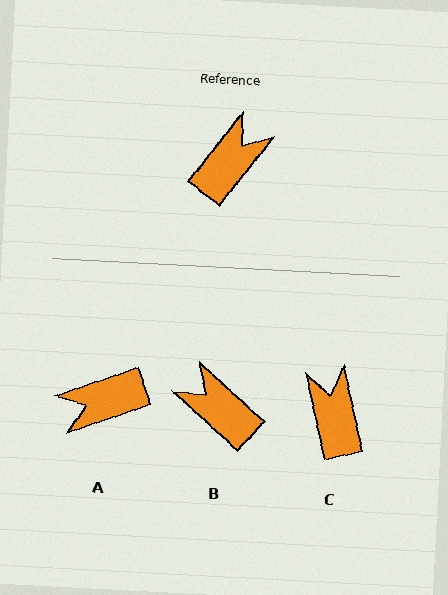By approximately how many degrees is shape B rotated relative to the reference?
Approximately 86 degrees counter-clockwise.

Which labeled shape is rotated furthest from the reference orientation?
A, about 147 degrees away.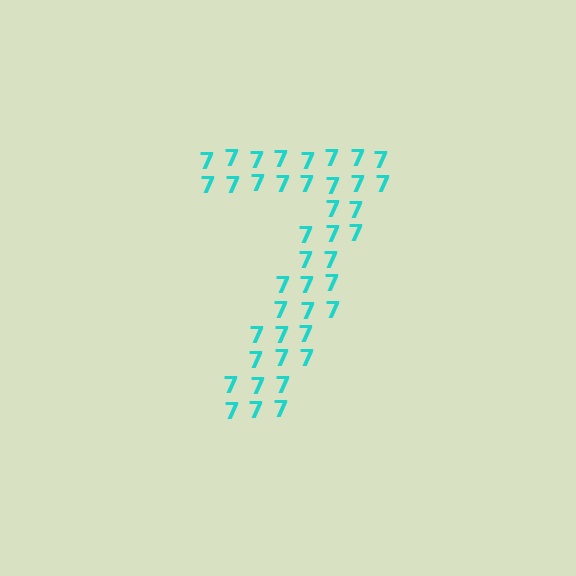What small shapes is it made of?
It is made of small digit 7's.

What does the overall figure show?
The overall figure shows the digit 7.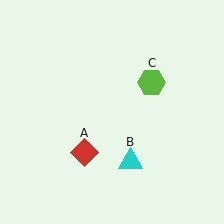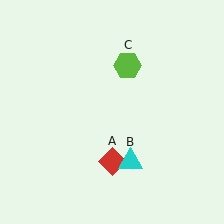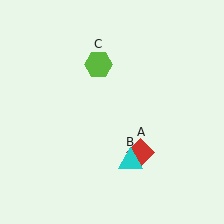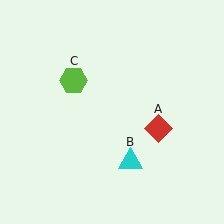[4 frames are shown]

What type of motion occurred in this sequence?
The red diamond (object A), lime hexagon (object C) rotated counterclockwise around the center of the scene.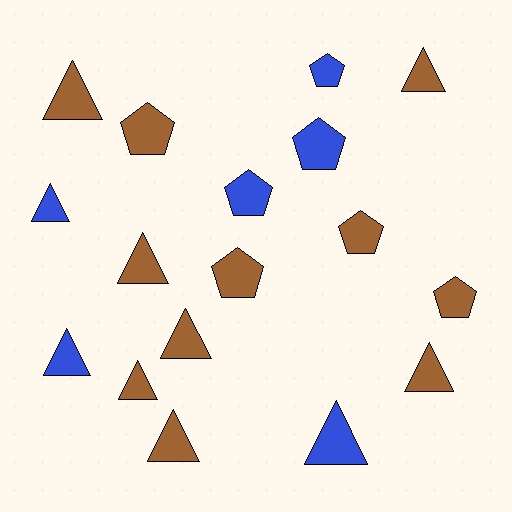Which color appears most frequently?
Brown, with 11 objects.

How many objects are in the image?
There are 17 objects.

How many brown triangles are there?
There are 7 brown triangles.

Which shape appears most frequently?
Triangle, with 10 objects.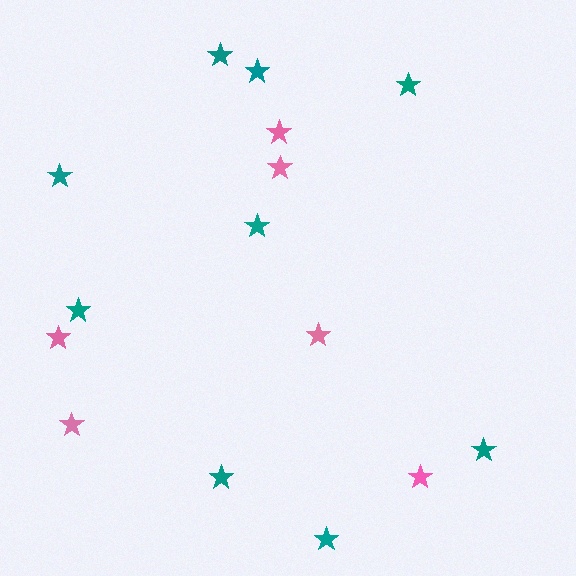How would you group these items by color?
There are 2 groups: one group of pink stars (6) and one group of teal stars (9).